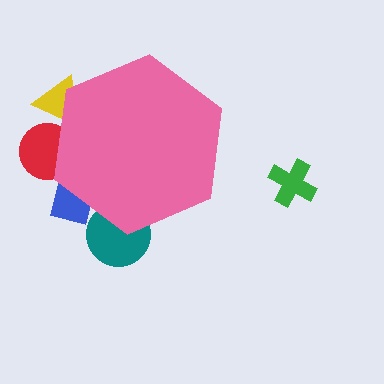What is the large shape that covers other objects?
A pink hexagon.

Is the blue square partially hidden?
Yes, the blue square is partially hidden behind the pink hexagon.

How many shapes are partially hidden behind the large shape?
4 shapes are partially hidden.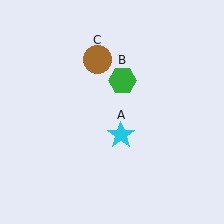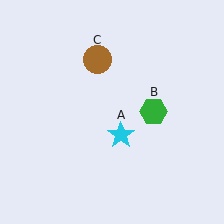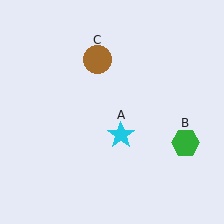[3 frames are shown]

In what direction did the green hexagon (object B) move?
The green hexagon (object B) moved down and to the right.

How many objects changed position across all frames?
1 object changed position: green hexagon (object B).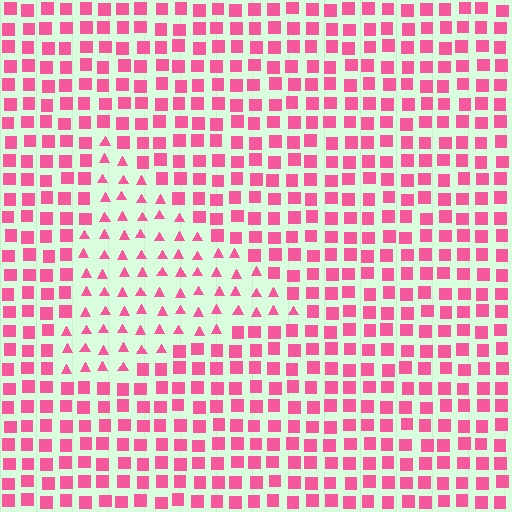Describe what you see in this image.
The image is filled with small pink elements arranged in a uniform grid. A triangle-shaped region contains triangles, while the surrounding area contains squares. The boundary is defined purely by the change in element shape.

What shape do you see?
I see a triangle.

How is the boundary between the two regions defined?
The boundary is defined by a change in element shape: triangles inside vs. squares outside. All elements share the same color and spacing.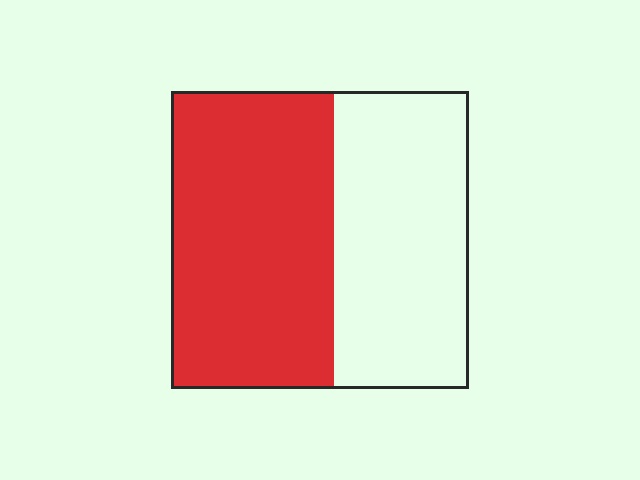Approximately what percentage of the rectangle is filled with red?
Approximately 55%.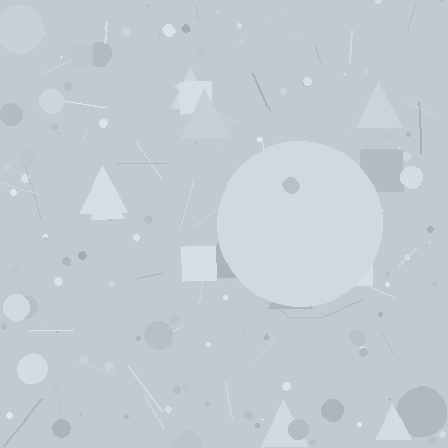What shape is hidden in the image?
A circle is hidden in the image.